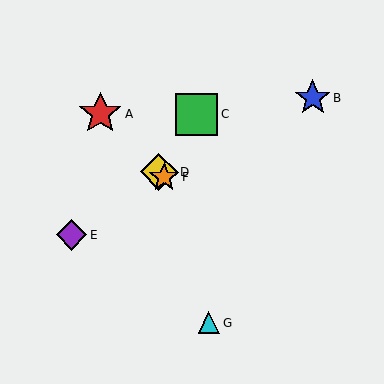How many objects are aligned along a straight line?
3 objects (A, D, F) are aligned along a straight line.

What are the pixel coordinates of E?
Object E is at (71, 235).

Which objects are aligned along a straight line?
Objects A, D, F are aligned along a straight line.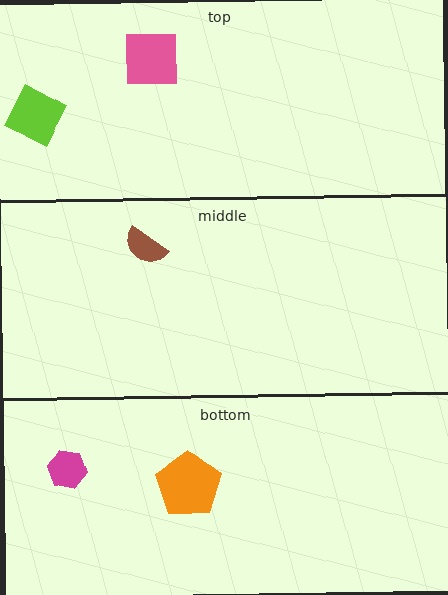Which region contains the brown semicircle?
The middle region.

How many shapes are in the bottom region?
2.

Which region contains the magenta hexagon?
The bottom region.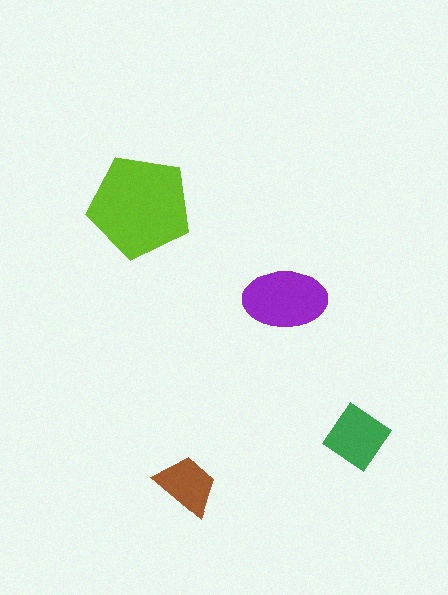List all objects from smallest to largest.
The brown trapezoid, the green diamond, the purple ellipse, the lime pentagon.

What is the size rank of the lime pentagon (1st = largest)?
1st.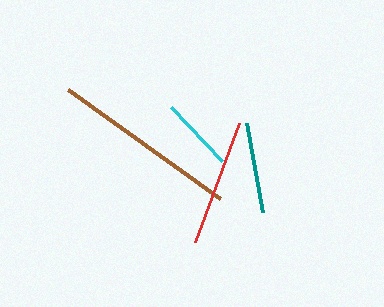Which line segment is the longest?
The brown line is the longest at approximately 188 pixels.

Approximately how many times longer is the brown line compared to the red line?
The brown line is approximately 1.5 times the length of the red line.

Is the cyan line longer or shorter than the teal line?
The teal line is longer than the cyan line.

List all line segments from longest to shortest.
From longest to shortest: brown, red, teal, cyan.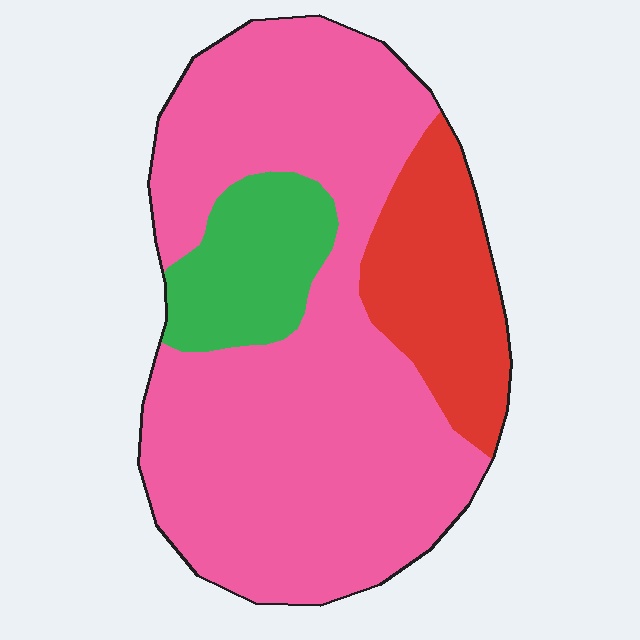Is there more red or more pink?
Pink.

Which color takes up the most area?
Pink, at roughly 70%.